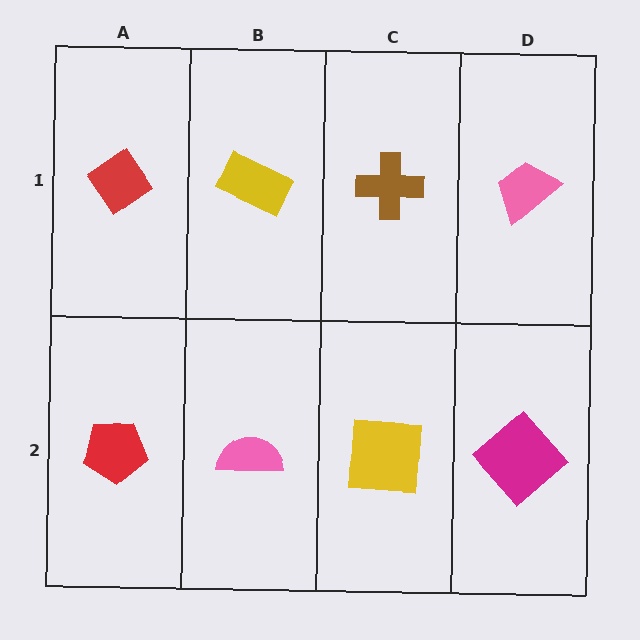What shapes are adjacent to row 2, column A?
A red diamond (row 1, column A), a pink semicircle (row 2, column B).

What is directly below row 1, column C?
A yellow square.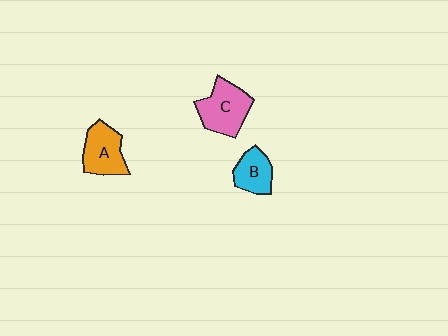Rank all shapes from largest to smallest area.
From largest to smallest: C (pink), A (orange), B (cyan).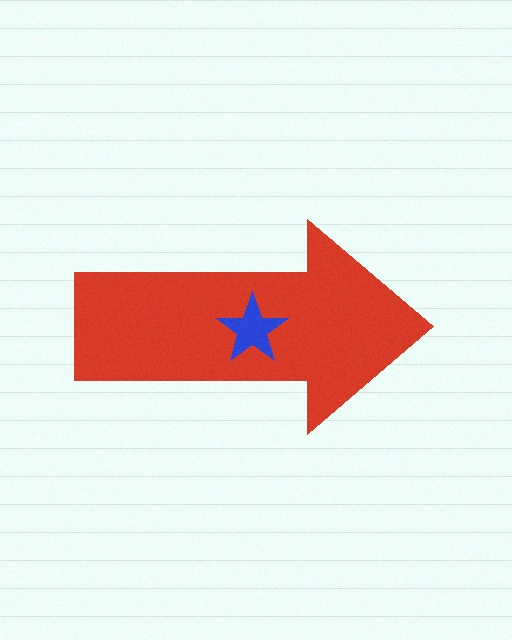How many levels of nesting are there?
2.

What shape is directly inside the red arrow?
The blue star.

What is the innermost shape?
The blue star.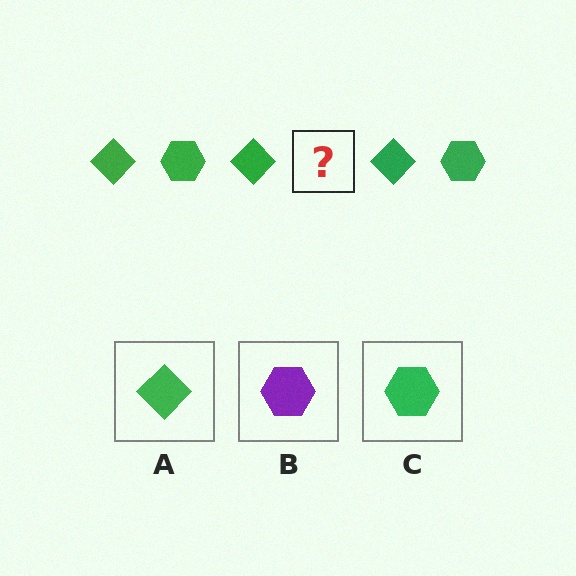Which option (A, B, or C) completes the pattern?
C.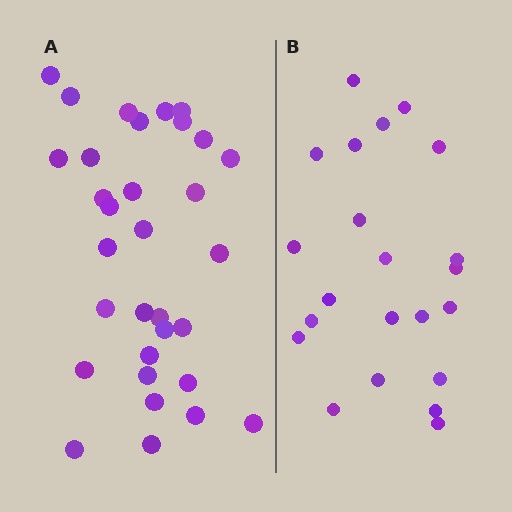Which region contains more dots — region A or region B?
Region A (the left region) has more dots.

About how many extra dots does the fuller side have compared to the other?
Region A has roughly 10 or so more dots than region B.